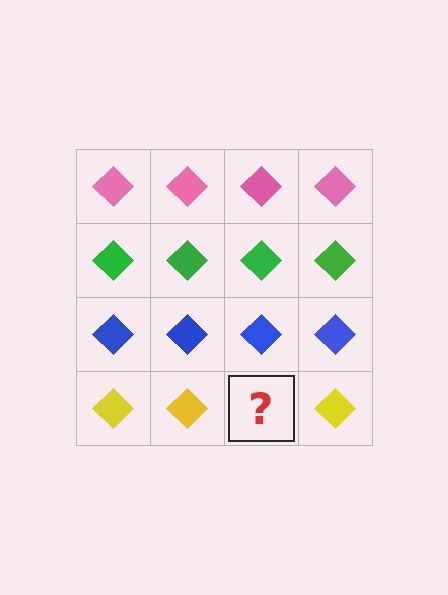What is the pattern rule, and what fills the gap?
The rule is that each row has a consistent color. The gap should be filled with a yellow diamond.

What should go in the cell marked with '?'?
The missing cell should contain a yellow diamond.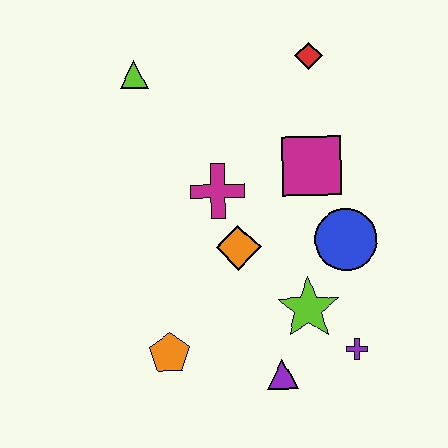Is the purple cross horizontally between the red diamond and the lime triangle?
No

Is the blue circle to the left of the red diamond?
No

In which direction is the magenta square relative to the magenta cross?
The magenta square is to the right of the magenta cross.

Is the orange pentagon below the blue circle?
Yes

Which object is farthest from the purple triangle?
The lime triangle is farthest from the purple triangle.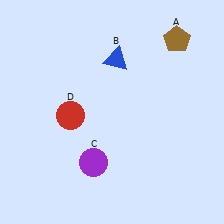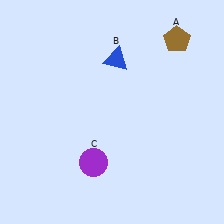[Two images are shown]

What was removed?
The red circle (D) was removed in Image 2.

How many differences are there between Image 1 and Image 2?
There is 1 difference between the two images.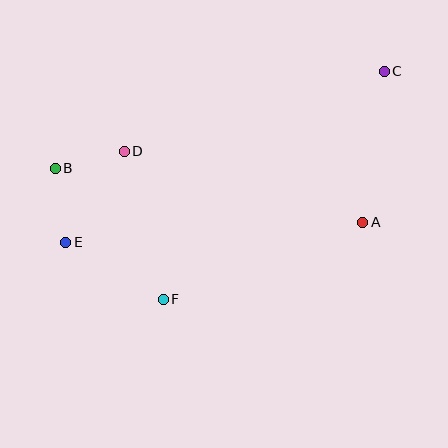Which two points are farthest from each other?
Points C and E are farthest from each other.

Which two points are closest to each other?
Points B and D are closest to each other.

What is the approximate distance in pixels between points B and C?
The distance between B and C is approximately 343 pixels.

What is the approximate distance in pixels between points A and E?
The distance between A and E is approximately 298 pixels.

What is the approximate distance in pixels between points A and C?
The distance between A and C is approximately 153 pixels.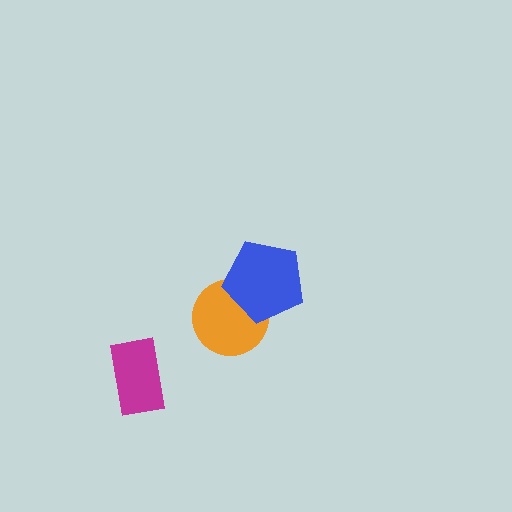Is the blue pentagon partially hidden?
No, no other shape covers it.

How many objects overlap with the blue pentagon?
1 object overlaps with the blue pentagon.